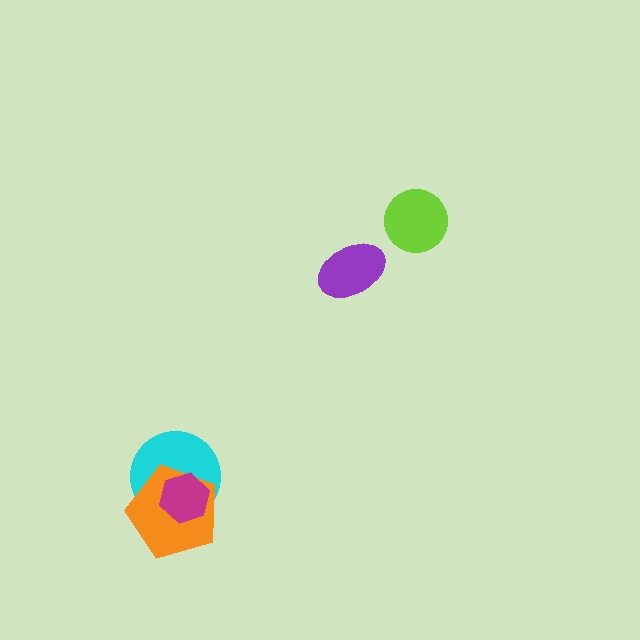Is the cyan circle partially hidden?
Yes, it is partially covered by another shape.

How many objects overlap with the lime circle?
0 objects overlap with the lime circle.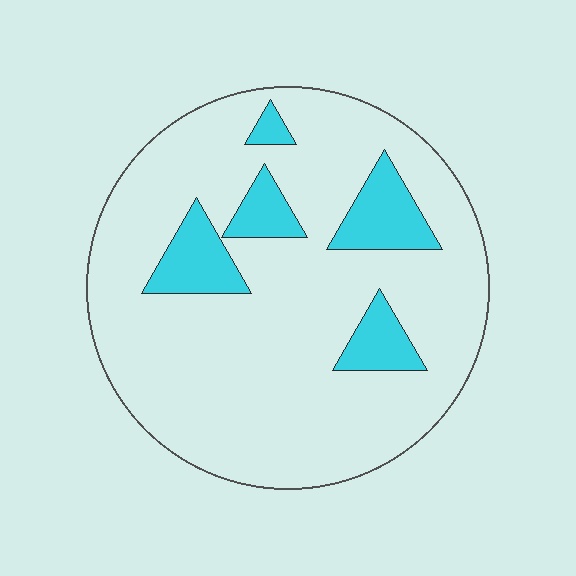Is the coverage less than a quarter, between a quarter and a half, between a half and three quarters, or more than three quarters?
Less than a quarter.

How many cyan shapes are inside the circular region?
5.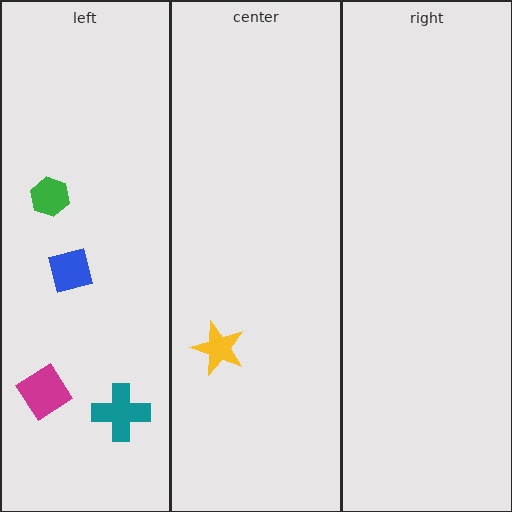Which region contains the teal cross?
The left region.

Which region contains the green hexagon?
The left region.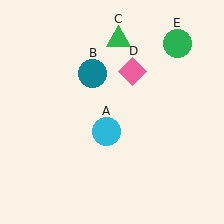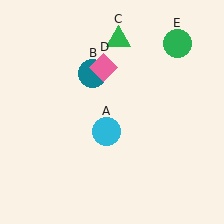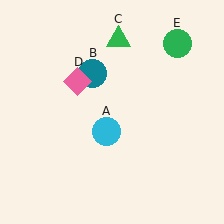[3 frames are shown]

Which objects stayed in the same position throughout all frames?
Cyan circle (object A) and teal circle (object B) and green triangle (object C) and green circle (object E) remained stationary.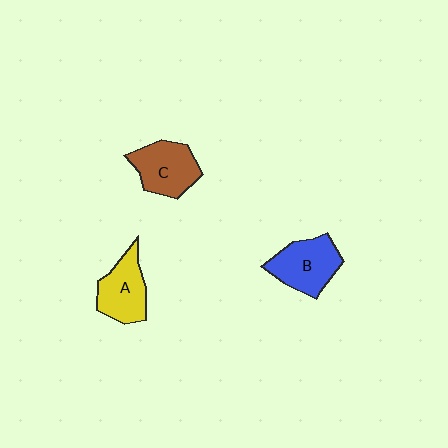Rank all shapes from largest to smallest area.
From largest to smallest: B (blue), C (brown), A (yellow).